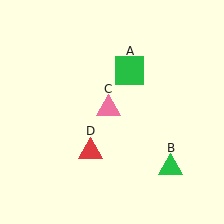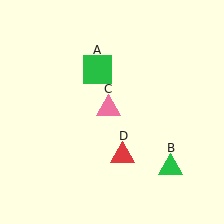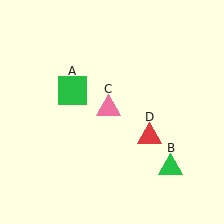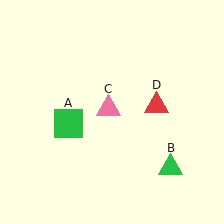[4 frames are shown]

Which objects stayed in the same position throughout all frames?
Green triangle (object B) and pink triangle (object C) remained stationary.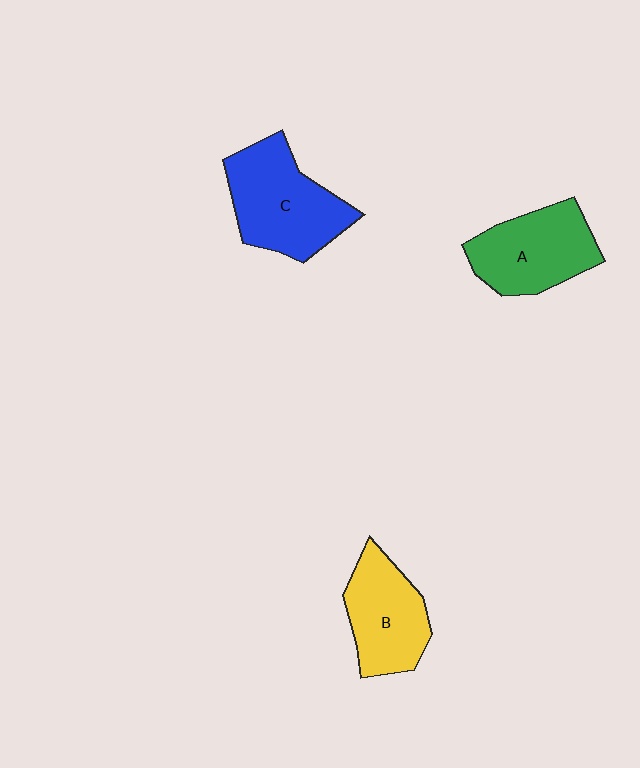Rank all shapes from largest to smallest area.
From largest to smallest: C (blue), A (green), B (yellow).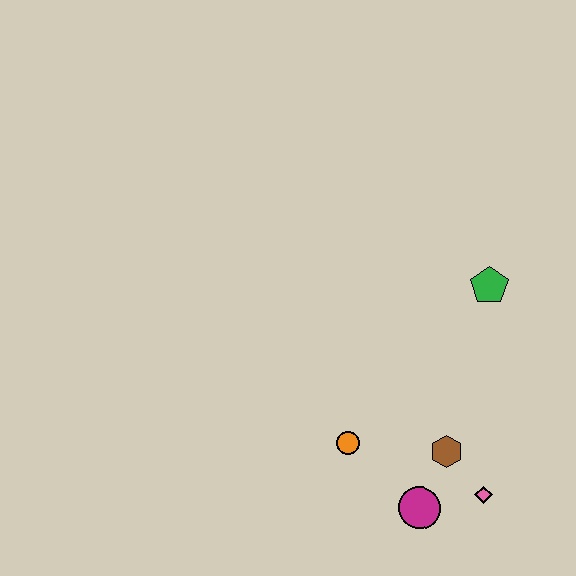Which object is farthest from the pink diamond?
The green pentagon is farthest from the pink diamond.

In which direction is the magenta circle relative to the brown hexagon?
The magenta circle is below the brown hexagon.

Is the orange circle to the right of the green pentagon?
No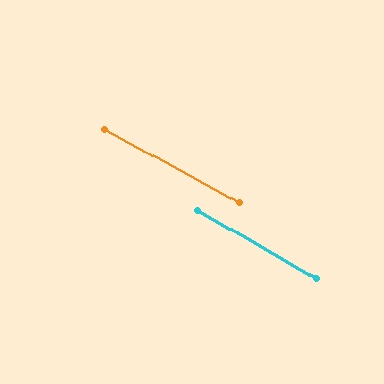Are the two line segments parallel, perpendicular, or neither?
Parallel — their directions differ by only 1.1°.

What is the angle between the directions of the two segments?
Approximately 1 degree.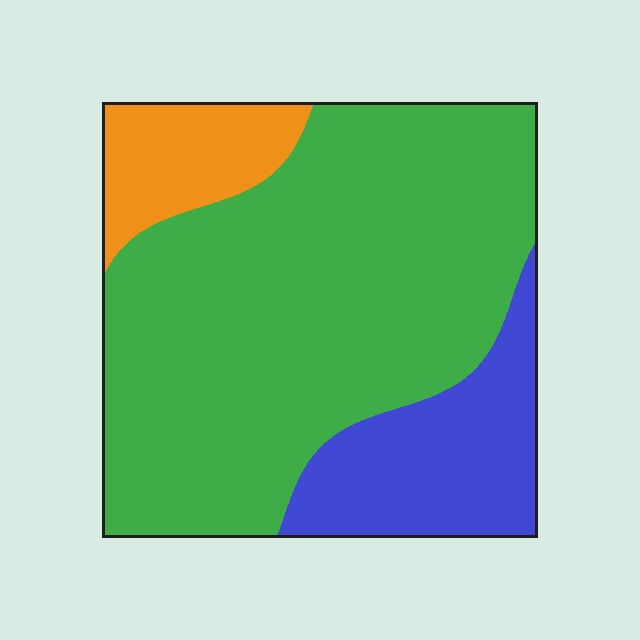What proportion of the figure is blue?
Blue takes up between a sixth and a third of the figure.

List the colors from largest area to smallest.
From largest to smallest: green, blue, orange.